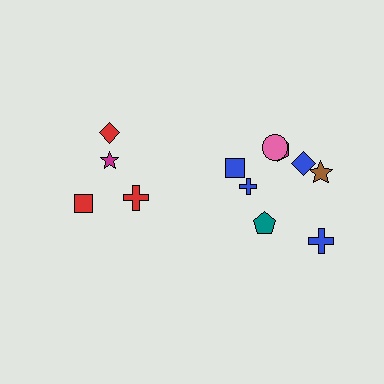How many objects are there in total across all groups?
There are 12 objects.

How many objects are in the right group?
There are 8 objects.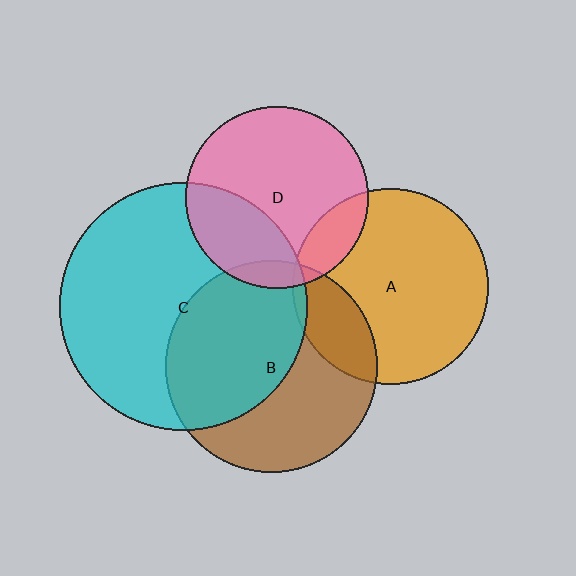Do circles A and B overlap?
Yes.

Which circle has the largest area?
Circle C (cyan).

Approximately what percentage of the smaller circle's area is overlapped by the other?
Approximately 20%.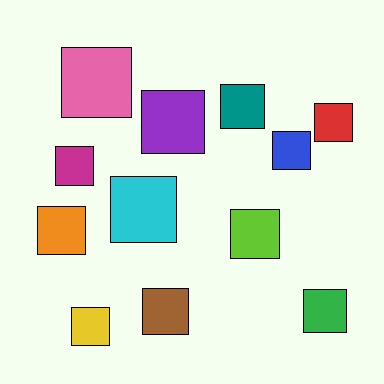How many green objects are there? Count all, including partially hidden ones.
There is 1 green object.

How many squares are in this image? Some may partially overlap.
There are 12 squares.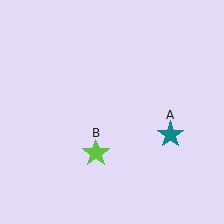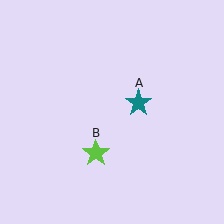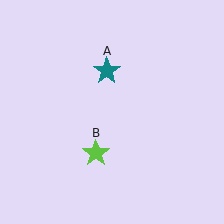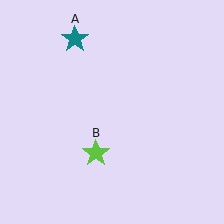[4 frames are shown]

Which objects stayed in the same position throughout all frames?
Lime star (object B) remained stationary.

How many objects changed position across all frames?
1 object changed position: teal star (object A).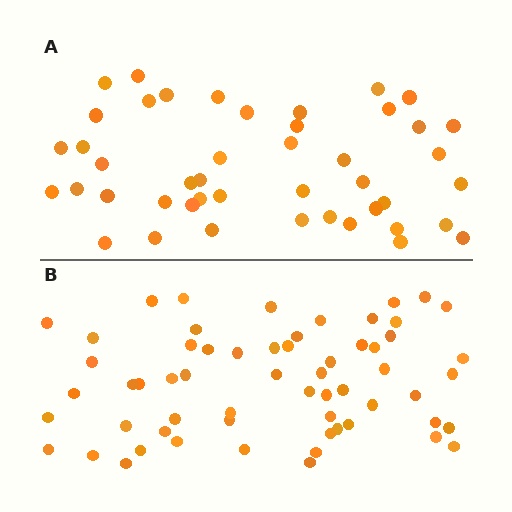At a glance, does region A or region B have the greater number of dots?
Region B (the bottom region) has more dots.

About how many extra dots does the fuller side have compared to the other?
Region B has approximately 15 more dots than region A.